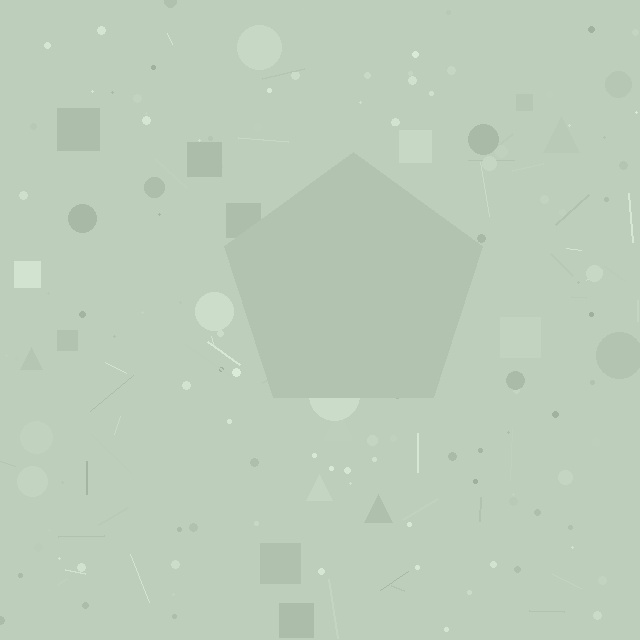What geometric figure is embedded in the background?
A pentagon is embedded in the background.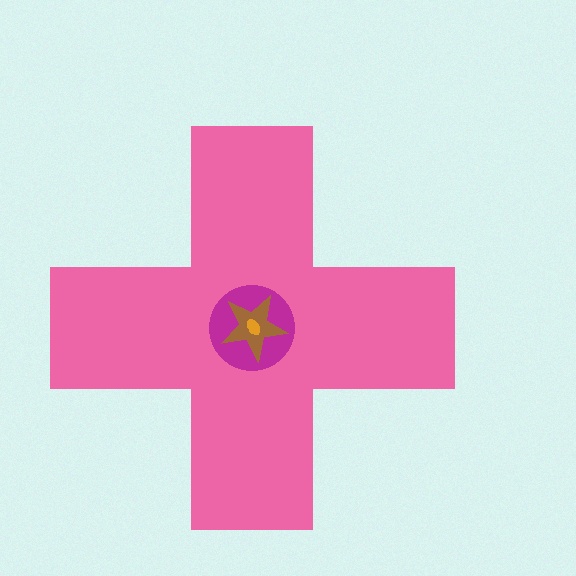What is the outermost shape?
The pink cross.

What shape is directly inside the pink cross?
The magenta circle.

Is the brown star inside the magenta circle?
Yes.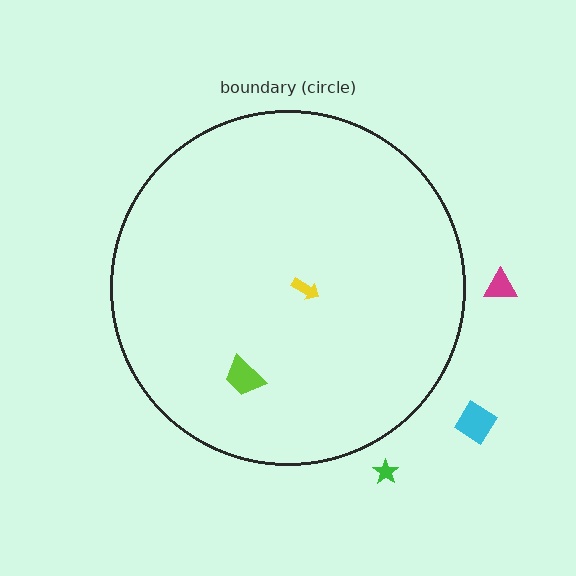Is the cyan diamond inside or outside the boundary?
Outside.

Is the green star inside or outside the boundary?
Outside.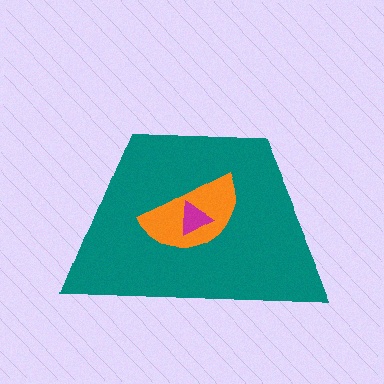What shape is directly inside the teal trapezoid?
The orange semicircle.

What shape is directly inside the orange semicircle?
The magenta triangle.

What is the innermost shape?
The magenta triangle.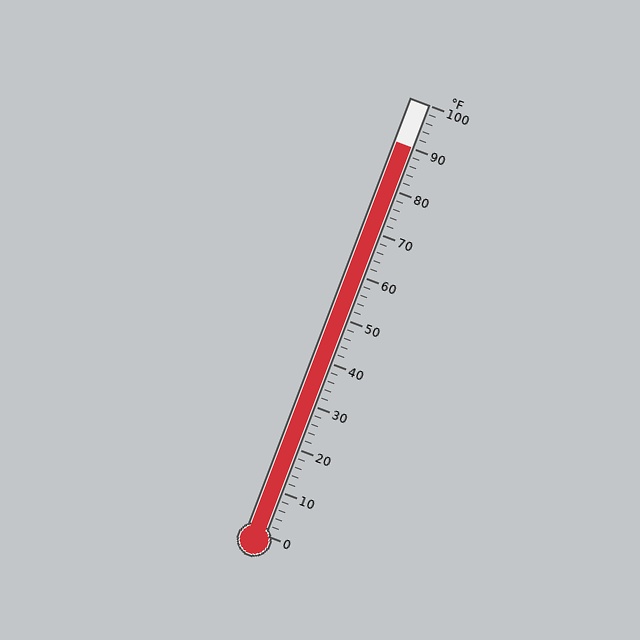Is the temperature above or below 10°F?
The temperature is above 10°F.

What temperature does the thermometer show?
The thermometer shows approximately 90°F.